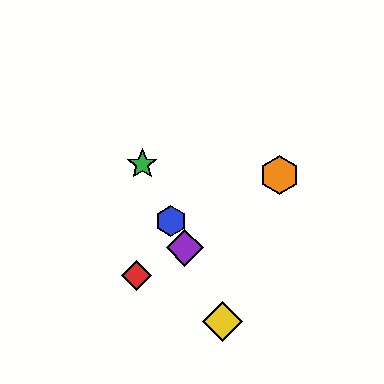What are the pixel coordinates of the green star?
The green star is at (142, 164).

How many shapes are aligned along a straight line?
4 shapes (the blue hexagon, the green star, the yellow diamond, the purple diamond) are aligned along a straight line.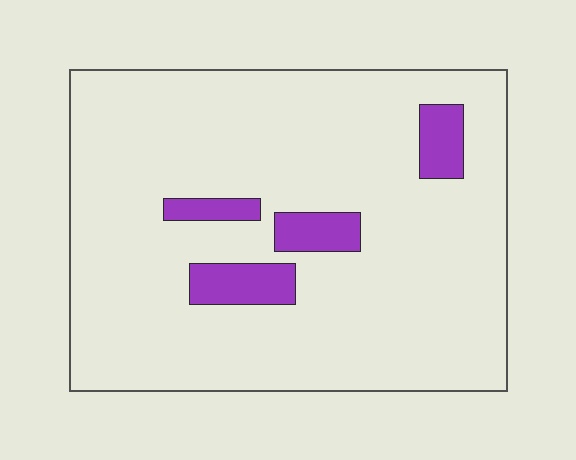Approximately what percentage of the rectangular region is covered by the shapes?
Approximately 10%.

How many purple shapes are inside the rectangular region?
4.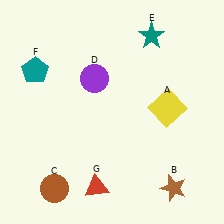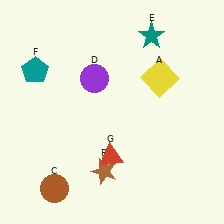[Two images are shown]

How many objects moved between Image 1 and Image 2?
3 objects moved between the two images.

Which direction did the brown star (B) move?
The brown star (B) moved left.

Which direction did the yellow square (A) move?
The yellow square (A) moved up.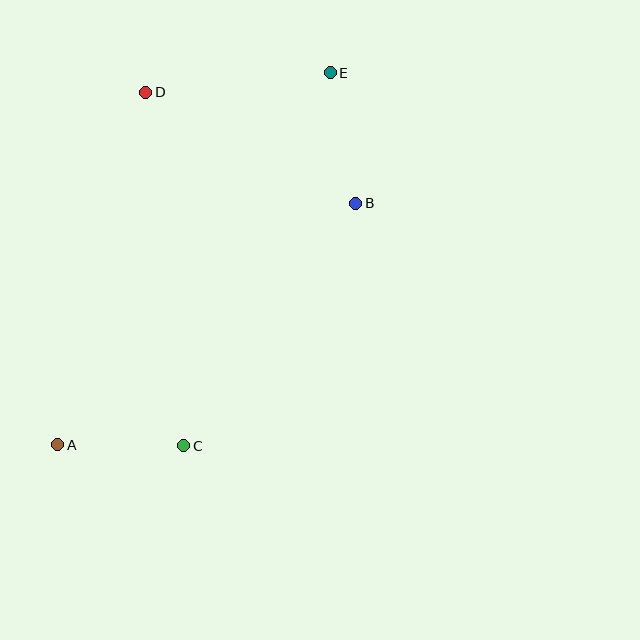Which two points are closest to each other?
Points A and C are closest to each other.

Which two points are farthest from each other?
Points A and E are farthest from each other.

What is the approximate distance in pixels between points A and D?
The distance between A and D is approximately 363 pixels.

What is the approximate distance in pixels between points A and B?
The distance between A and B is approximately 384 pixels.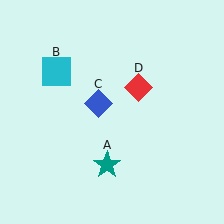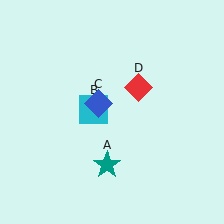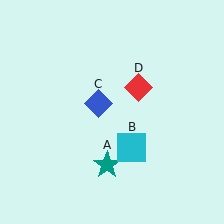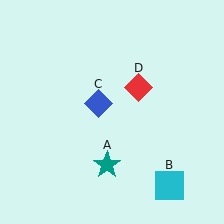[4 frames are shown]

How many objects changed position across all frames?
1 object changed position: cyan square (object B).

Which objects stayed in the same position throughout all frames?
Teal star (object A) and blue diamond (object C) and red diamond (object D) remained stationary.